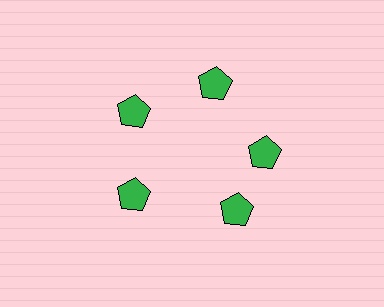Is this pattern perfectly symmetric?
No. The 5 green pentagons are arranged in a ring, but one element near the 5 o'clock position is rotated out of alignment along the ring, breaking the 5-fold rotational symmetry.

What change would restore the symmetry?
The symmetry would be restored by rotating it back into even spacing with its neighbors so that all 5 pentagons sit at equal angles and equal distance from the center.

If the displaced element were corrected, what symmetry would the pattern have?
It would have 5-fold rotational symmetry — the pattern would map onto itself every 72 degrees.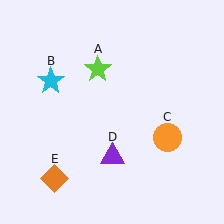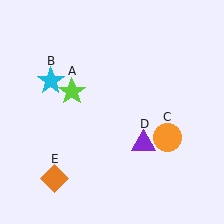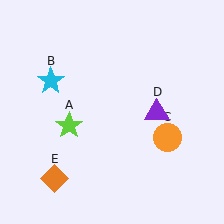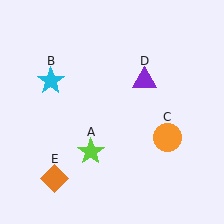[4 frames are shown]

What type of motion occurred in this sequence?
The lime star (object A), purple triangle (object D) rotated counterclockwise around the center of the scene.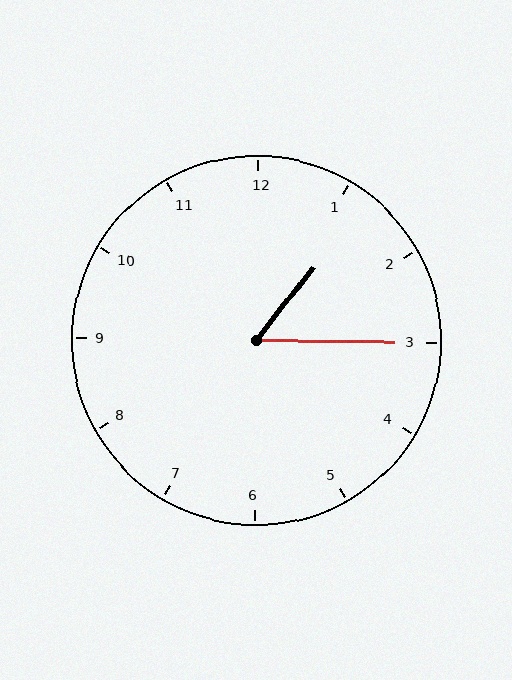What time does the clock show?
1:15.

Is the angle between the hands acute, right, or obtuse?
It is acute.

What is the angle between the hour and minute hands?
Approximately 52 degrees.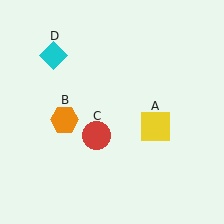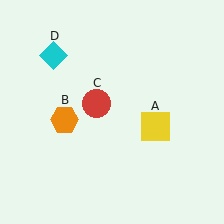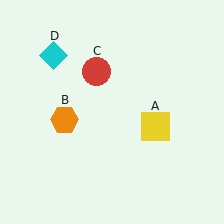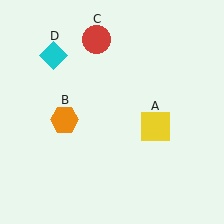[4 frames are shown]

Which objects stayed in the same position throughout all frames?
Yellow square (object A) and orange hexagon (object B) and cyan diamond (object D) remained stationary.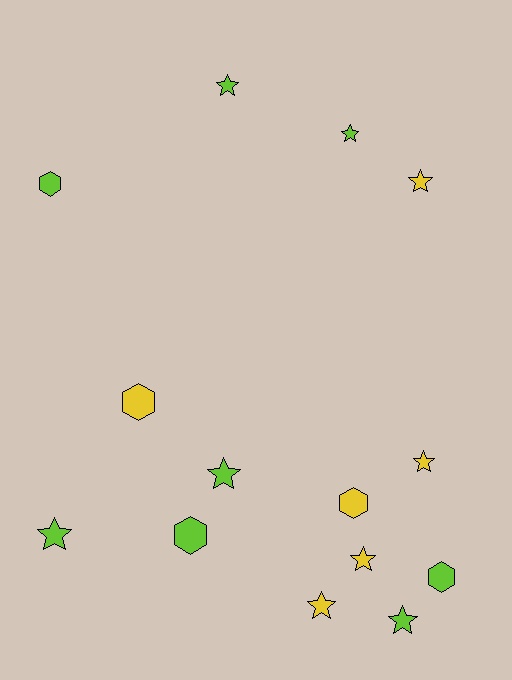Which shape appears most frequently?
Star, with 9 objects.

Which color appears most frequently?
Lime, with 8 objects.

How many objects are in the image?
There are 14 objects.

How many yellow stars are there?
There are 4 yellow stars.